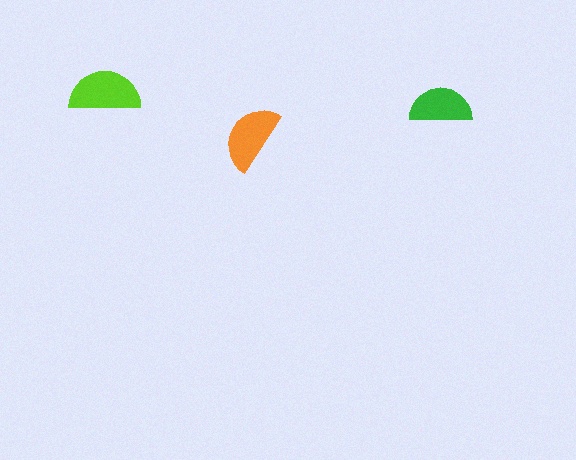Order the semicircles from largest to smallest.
the lime one, the orange one, the green one.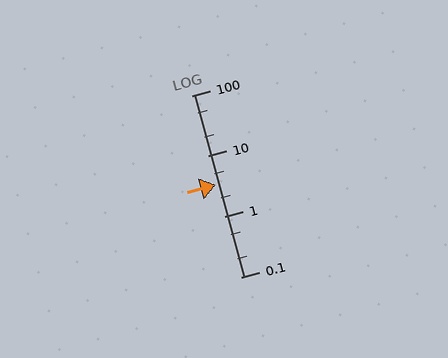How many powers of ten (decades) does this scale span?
The scale spans 3 decades, from 0.1 to 100.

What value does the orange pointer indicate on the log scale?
The pointer indicates approximately 3.3.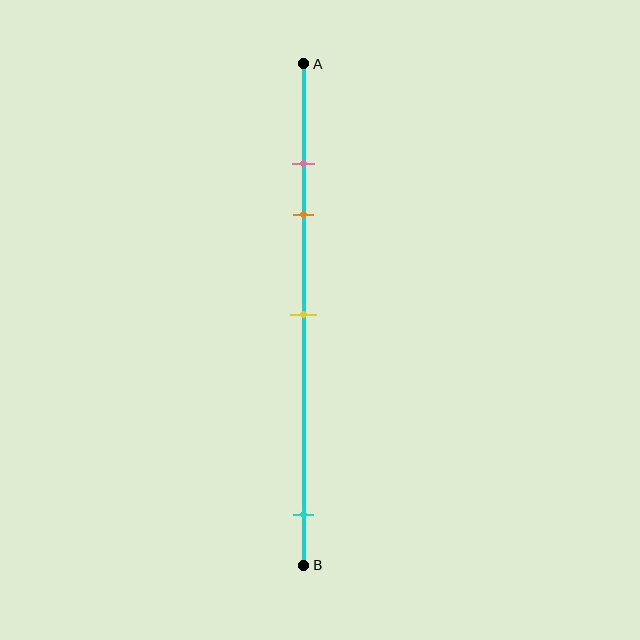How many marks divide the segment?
There are 4 marks dividing the segment.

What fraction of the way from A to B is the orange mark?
The orange mark is approximately 30% (0.3) of the way from A to B.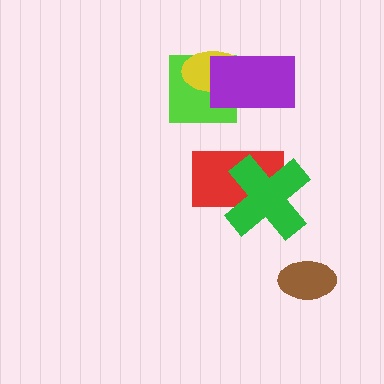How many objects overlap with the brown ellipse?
0 objects overlap with the brown ellipse.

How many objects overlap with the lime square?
2 objects overlap with the lime square.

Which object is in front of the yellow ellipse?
The purple rectangle is in front of the yellow ellipse.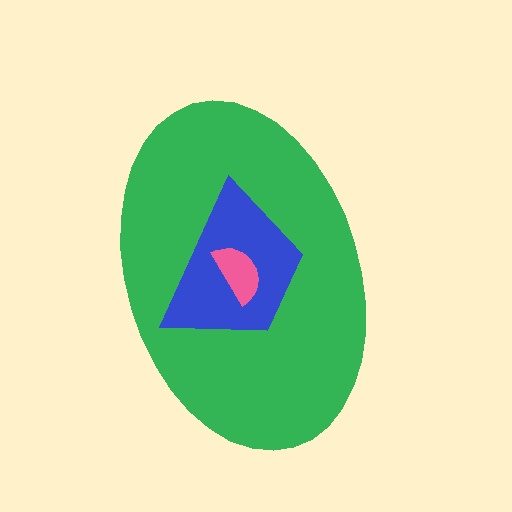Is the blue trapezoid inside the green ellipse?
Yes.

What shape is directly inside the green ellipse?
The blue trapezoid.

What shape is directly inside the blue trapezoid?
The pink semicircle.